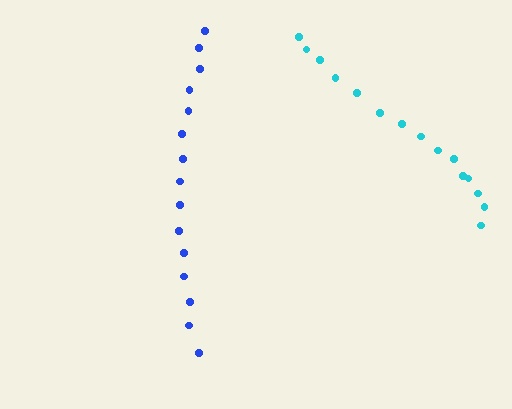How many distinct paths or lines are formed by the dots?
There are 2 distinct paths.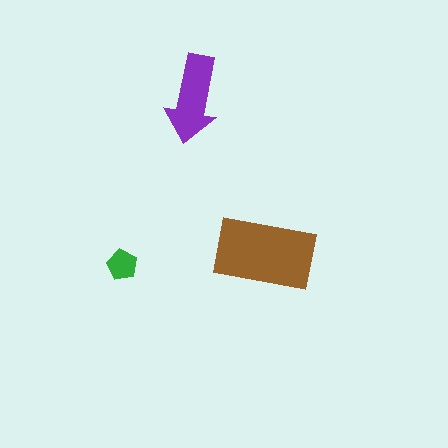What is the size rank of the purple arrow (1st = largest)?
2nd.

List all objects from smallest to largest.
The green pentagon, the purple arrow, the brown rectangle.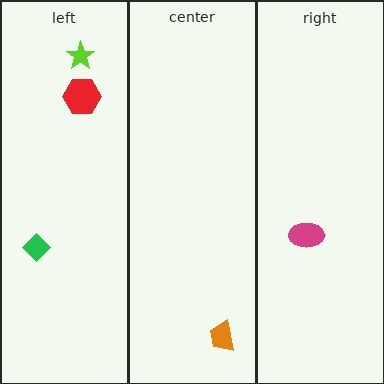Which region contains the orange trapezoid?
The center region.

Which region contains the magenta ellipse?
The right region.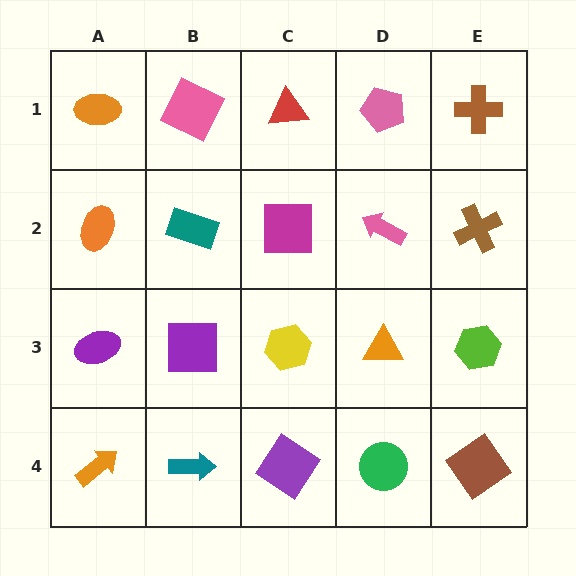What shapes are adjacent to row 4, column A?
A purple ellipse (row 3, column A), a teal arrow (row 4, column B).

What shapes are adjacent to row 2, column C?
A red triangle (row 1, column C), a yellow hexagon (row 3, column C), a teal rectangle (row 2, column B), a pink arrow (row 2, column D).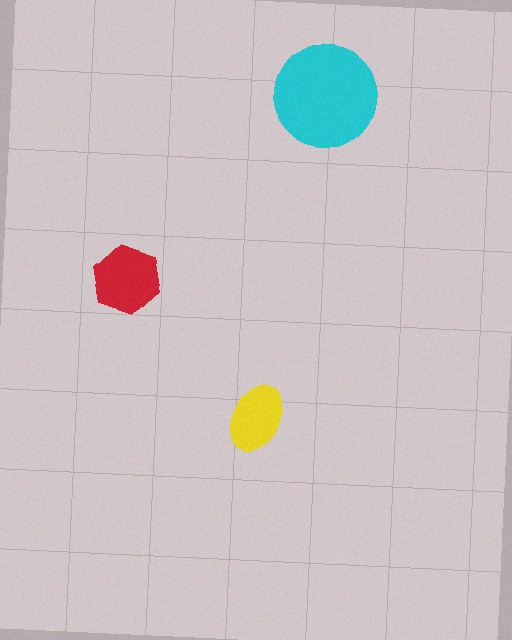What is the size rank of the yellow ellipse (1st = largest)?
3rd.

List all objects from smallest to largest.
The yellow ellipse, the red hexagon, the cyan circle.